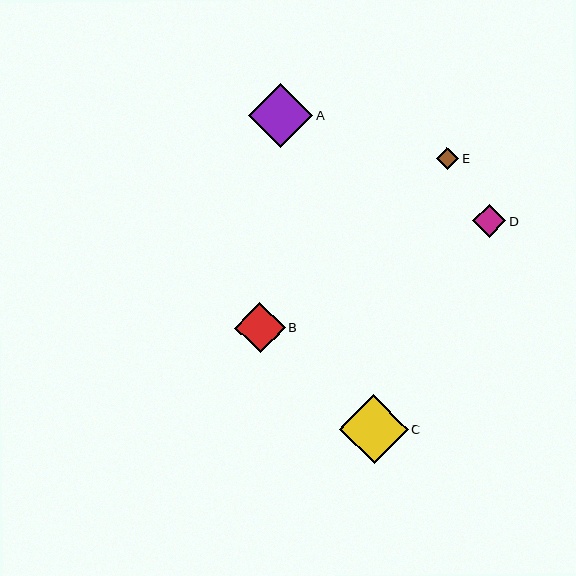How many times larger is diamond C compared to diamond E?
Diamond C is approximately 3.1 times the size of diamond E.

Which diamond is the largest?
Diamond C is the largest with a size of approximately 68 pixels.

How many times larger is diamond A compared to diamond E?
Diamond A is approximately 2.9 times the size of diamond E.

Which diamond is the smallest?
Diamond E is the smallest with a size of approximately 22 pixels.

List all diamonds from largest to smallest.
From largest to smallest: C, A, B, D, E.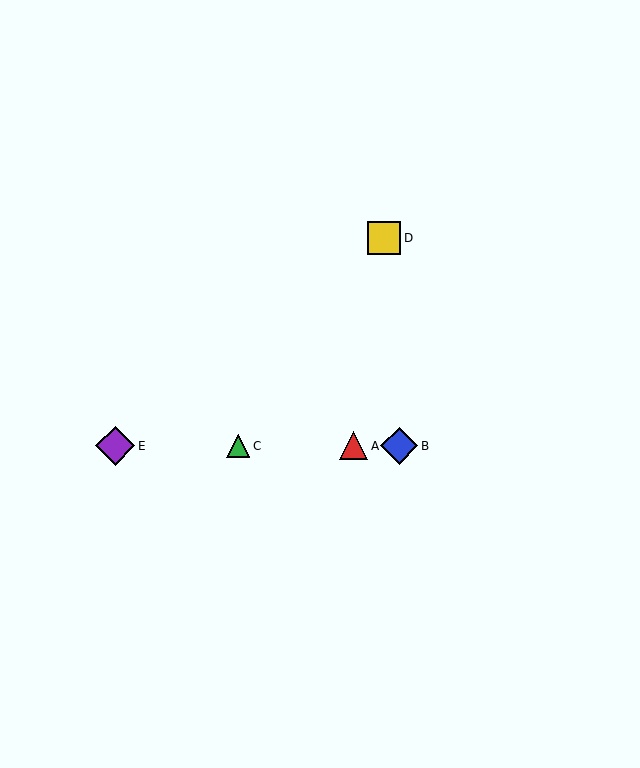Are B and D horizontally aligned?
No, B is at y≈446 and D is at y≈238.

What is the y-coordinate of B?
Object B is at y≈446.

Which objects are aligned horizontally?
Objects A, B, C, E are aligned horizontally.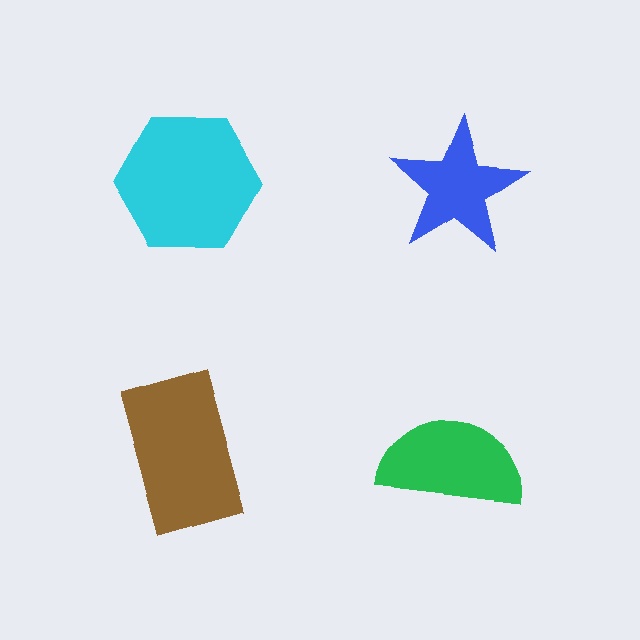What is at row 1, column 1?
A cyan hexagon.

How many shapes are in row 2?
2 shapes.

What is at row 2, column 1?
A brown rectangle.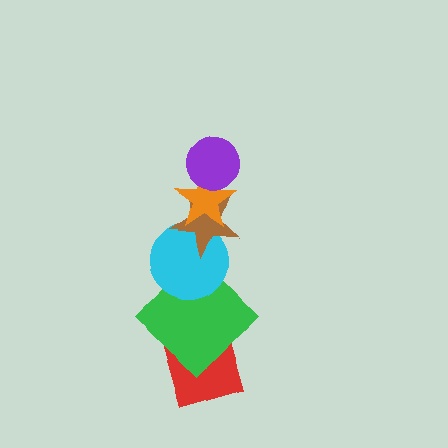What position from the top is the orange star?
The orange star is 2nd from the top.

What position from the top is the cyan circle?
The cyan circle is 4th from the top.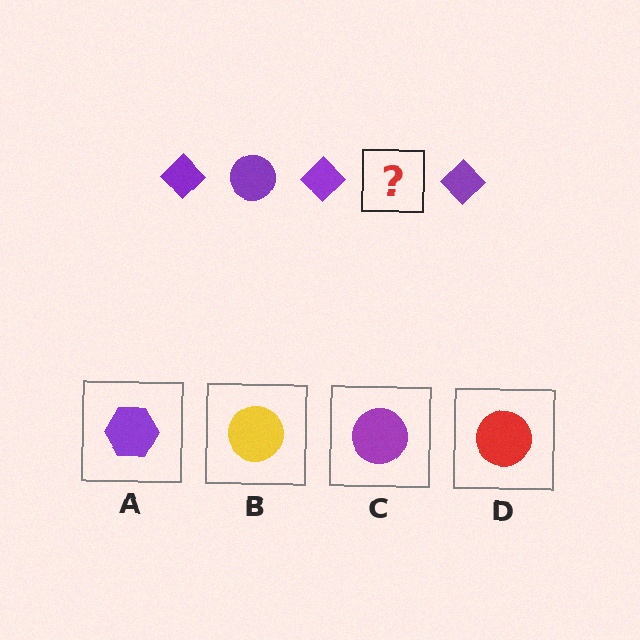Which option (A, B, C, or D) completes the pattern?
C.